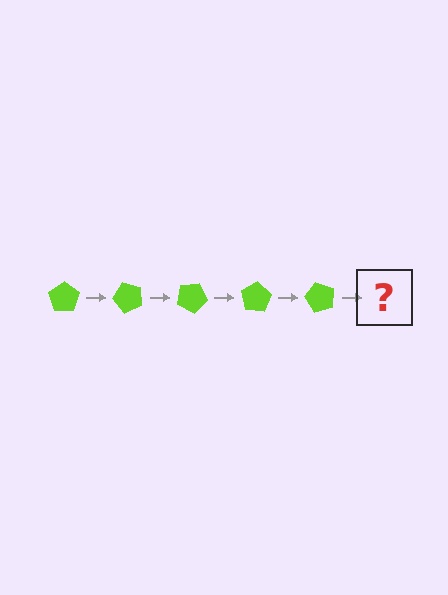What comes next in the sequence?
The next element should be a lime pentagon rotated 250 degrees.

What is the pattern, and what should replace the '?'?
The pattern is that the pentagon rotates 50 degrees each step. The '?' should be a lime pentagon rotated 250 degrees.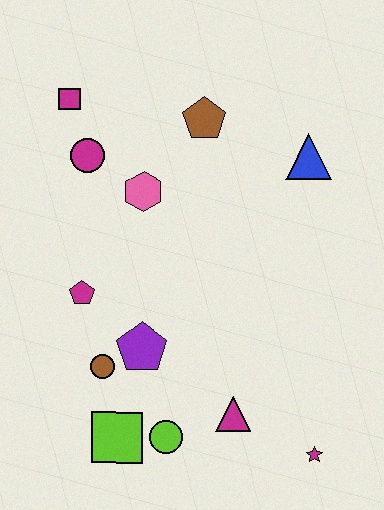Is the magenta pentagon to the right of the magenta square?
Yes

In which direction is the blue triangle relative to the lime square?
The blue triangle is above the lime square.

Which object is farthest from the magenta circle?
The magenta star is farthest from the magenta circle.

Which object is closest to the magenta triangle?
The lime circle is closest to the magenta triangle.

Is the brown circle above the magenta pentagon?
No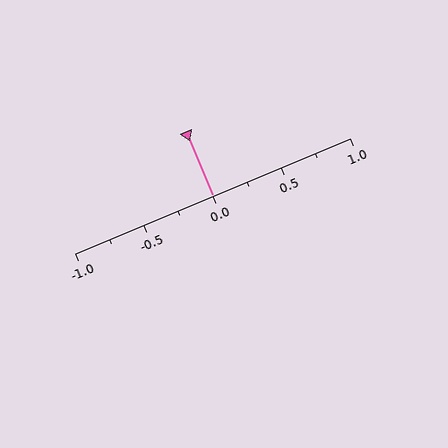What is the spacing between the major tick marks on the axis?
The major ticks are spaced 0.5 apart.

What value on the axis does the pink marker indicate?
The marker indicates approximately 0.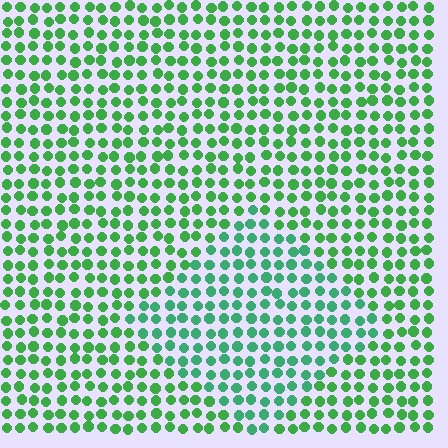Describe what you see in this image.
The image is filled with small green elements in a uniform arrangement. A diamond-shaped region is visible where the elements are tinted to a slightly different hue, forming a subtle color boundary.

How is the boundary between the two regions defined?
The boundary is defined purely by a slight shift in hue (about 25 degrees). Spacing, size, and orientation are identical on both sides.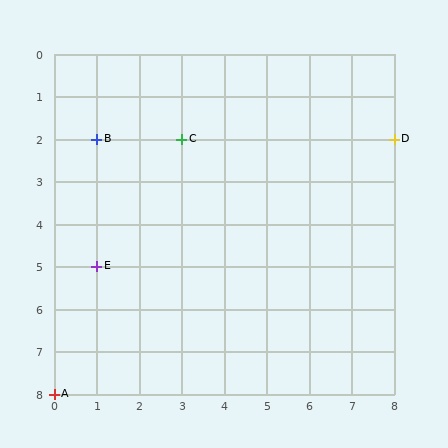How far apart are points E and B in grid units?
Points E and B are 3 rows apart.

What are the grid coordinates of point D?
Point D is at grid coordinates (8, 2).